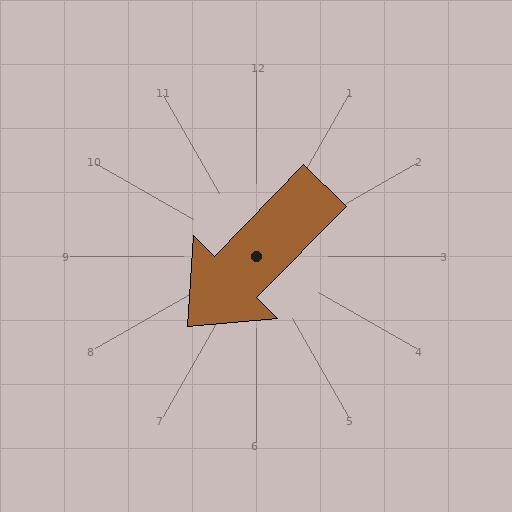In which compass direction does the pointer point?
Southwest.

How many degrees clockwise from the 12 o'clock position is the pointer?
Approximately 224 degrees.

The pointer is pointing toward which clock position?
Roughly 7 o'clock.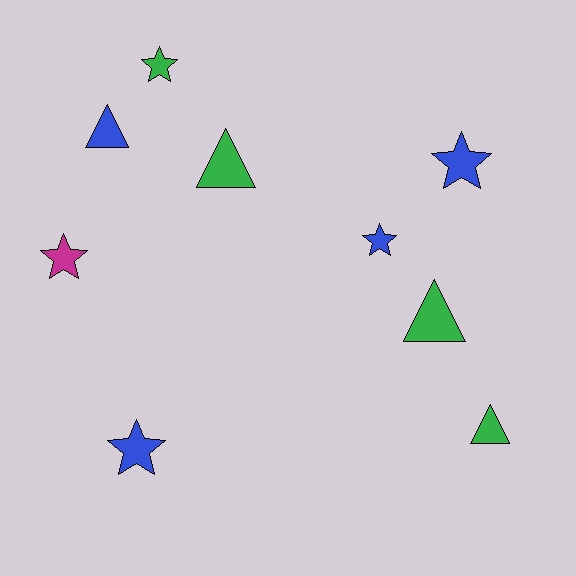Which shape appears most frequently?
Star, with 5 objects.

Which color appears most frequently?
Blue, with 4 objects.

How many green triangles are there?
There are 3 green triangles.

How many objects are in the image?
There are 9 objects.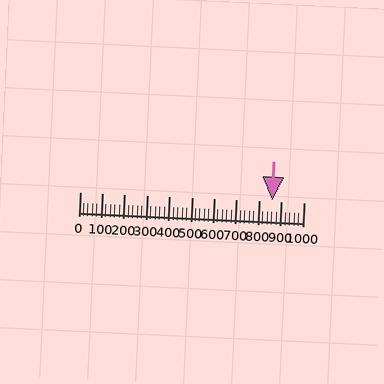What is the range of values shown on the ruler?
The ruler shows values from 0 to 1000.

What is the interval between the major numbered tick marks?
The major tick marks are spaced 100 units apart.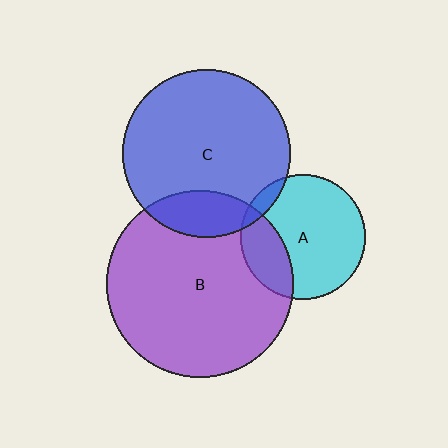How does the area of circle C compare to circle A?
Approximately 1.8 times.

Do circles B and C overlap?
Yes.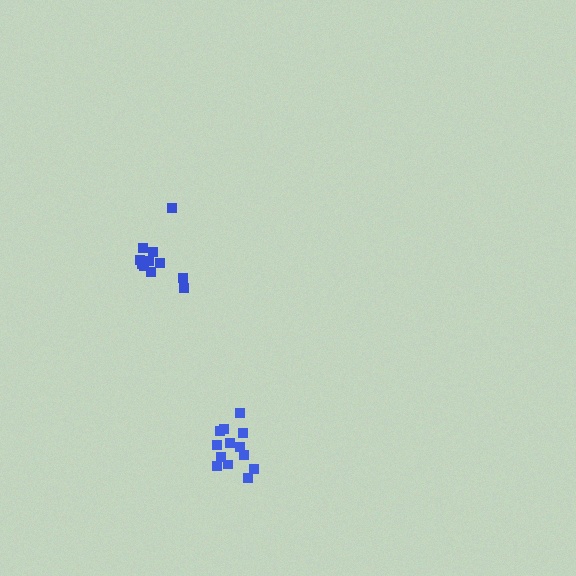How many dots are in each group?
Group 1: 11 dots, Group 2: 13 dots (24 total).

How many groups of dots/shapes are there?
There are 2 groups.